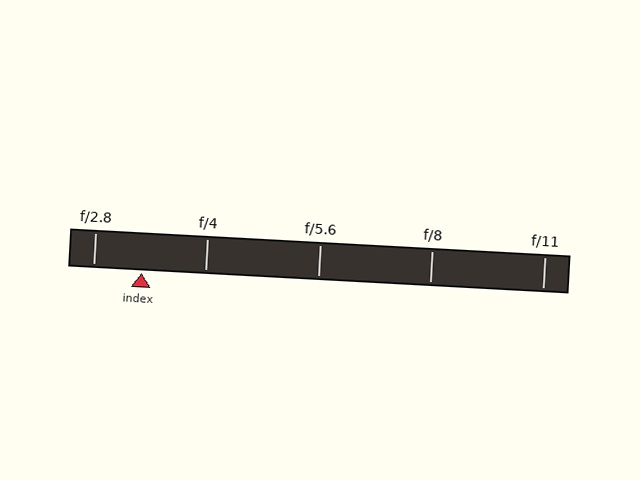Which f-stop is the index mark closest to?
The index mark is closest to f/2.8.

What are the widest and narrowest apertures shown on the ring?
The widest aperture shown is f/2.8 and the narrowest is f/11.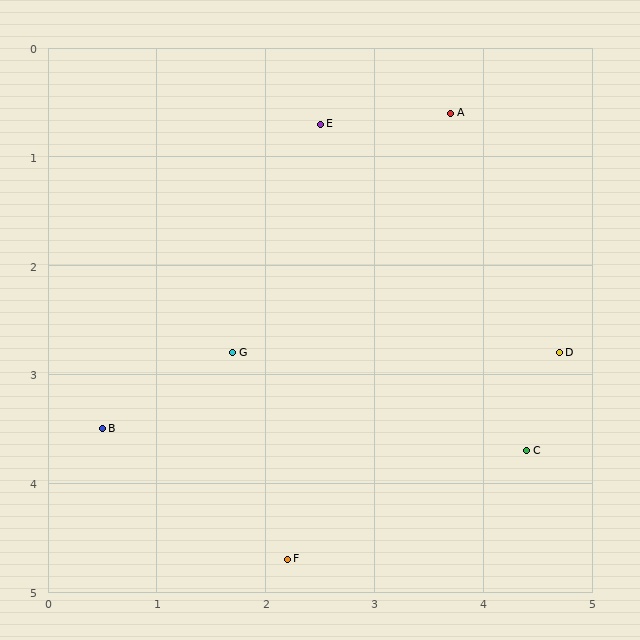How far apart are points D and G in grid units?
Points D and G are about 3.0 grid units apart.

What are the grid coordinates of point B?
Point B is at approximately (0.5, 3.5).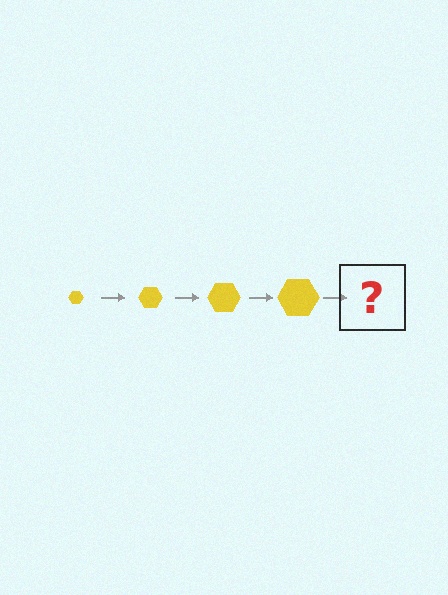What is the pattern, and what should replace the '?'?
The pattern is that the hexagon gets progressively larger each step. The '?' should be a yellow hexagon, larger than the previous one.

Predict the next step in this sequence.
The next step is a yellow hexagon, larger than the previous one.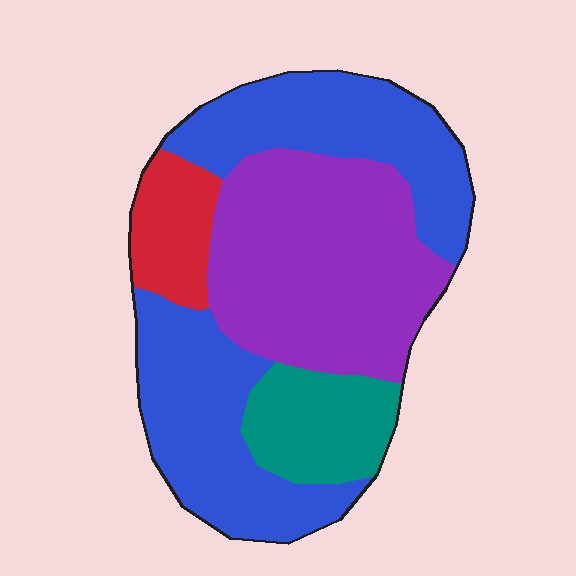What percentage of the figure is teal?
Teal covers 12% of the figure.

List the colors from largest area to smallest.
From largest to smallest: blue, purple, teal, red.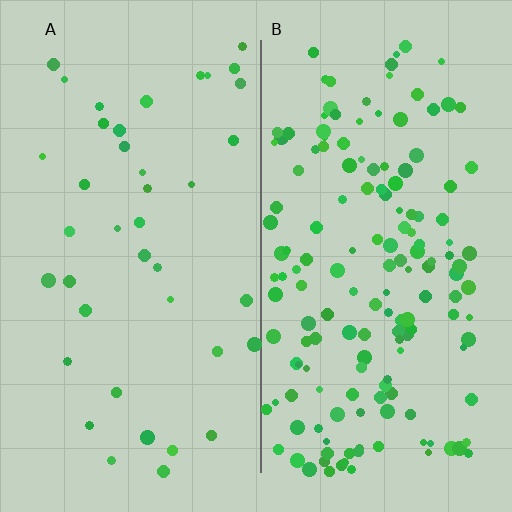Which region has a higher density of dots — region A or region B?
B (the right).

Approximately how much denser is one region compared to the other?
Approximately 4.0× — region B over region A.